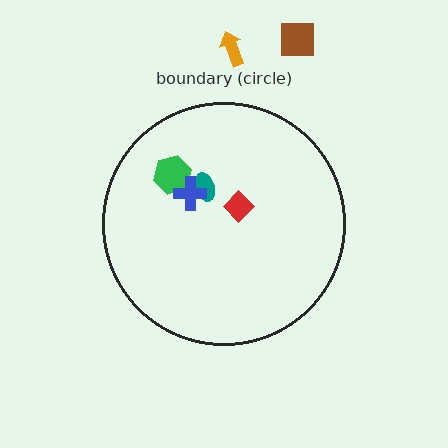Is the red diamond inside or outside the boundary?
Inside.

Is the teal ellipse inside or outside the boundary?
Inside.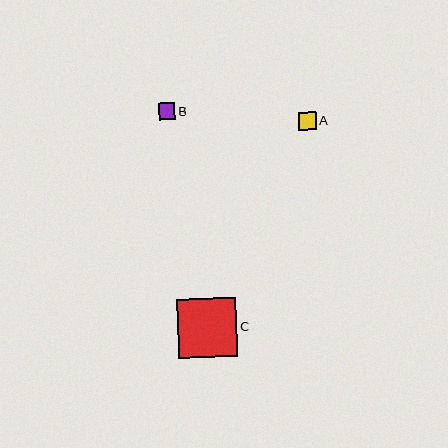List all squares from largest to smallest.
From largest to smallest: C, A, B.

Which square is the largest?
Square C is the largest with a size of approximately 59 pixels.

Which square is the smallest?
Square B is the smallest with a size of approximately 16 pixels.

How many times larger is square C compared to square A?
Square C is approximately 3.4 times the size of square A.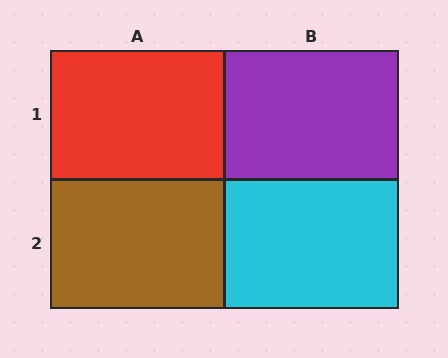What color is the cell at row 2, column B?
Cyan.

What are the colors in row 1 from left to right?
Red, purple.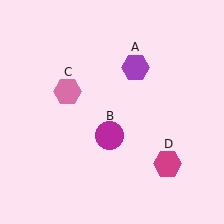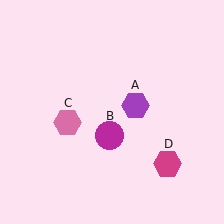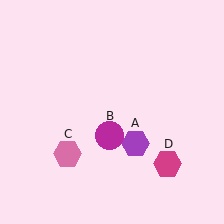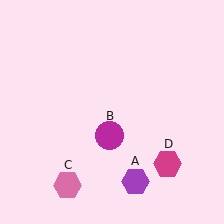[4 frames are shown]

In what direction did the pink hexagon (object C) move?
The pink hexagon (object C) moved down.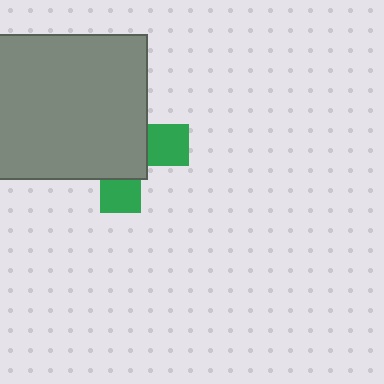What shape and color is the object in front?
The object in front is a gray rectangle.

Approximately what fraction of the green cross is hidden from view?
Roughly 67% of the green cross is hidden behind the gray rectangle.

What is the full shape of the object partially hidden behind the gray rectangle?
The partially hidden object is a green cross.